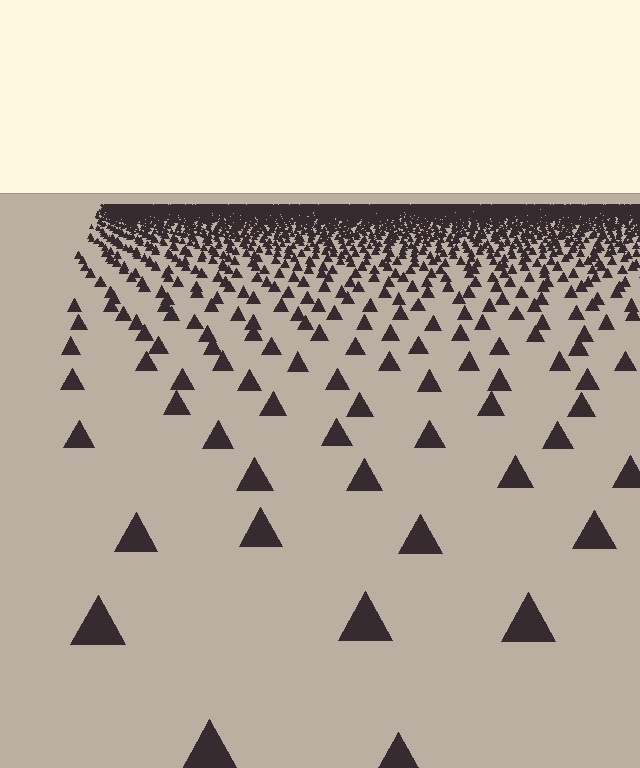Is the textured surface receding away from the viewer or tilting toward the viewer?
The surface is receding away from the viewer. Texture elements get smaller and denser toward the top.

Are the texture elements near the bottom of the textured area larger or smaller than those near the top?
Larger. Near the bottom, elements are closer to the viewer and appear at a bigger on-screen size.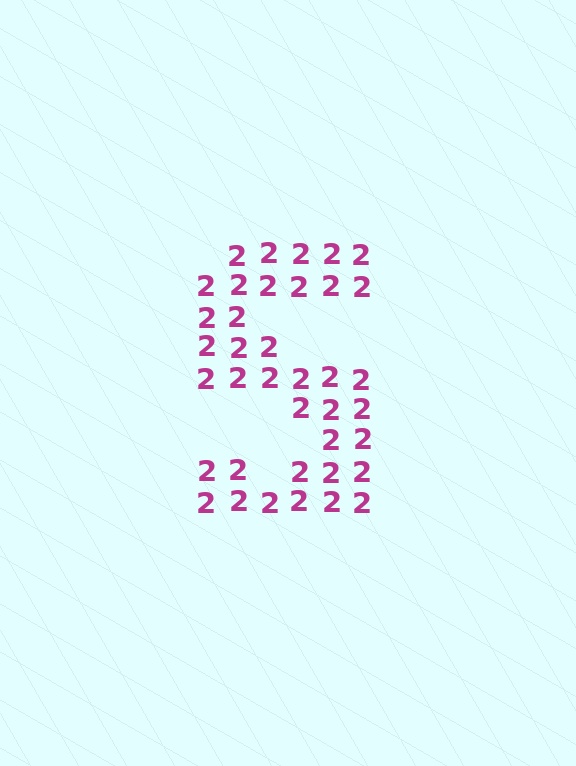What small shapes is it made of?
It is made of small digit 2's.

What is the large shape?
The large shape is the letter S.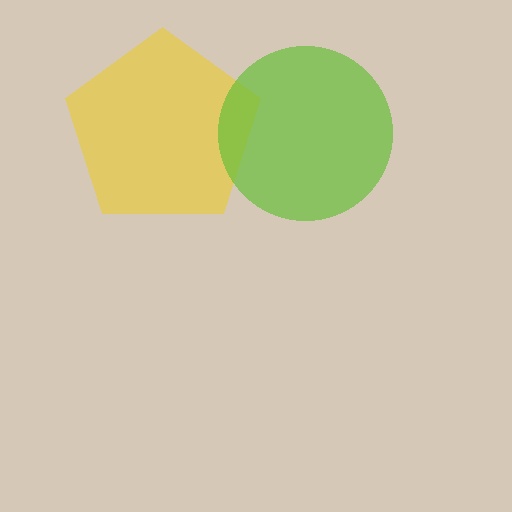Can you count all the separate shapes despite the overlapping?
Yes, there are 2 separate shapes.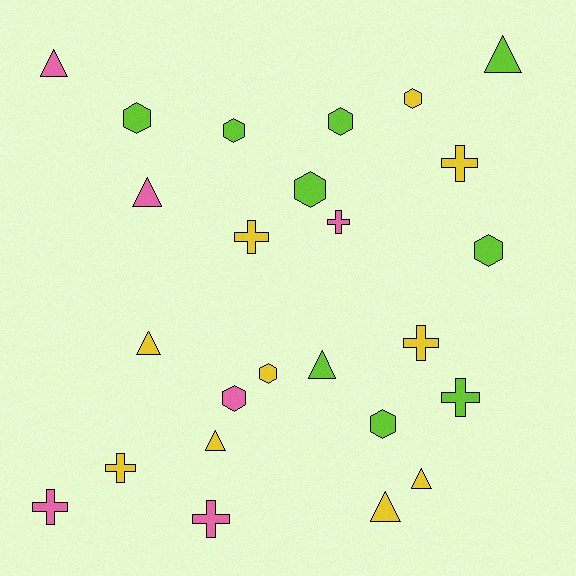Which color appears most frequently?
Yellow, with 10 objects.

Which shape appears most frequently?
Hexagon, with 9 objects.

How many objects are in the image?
There are 25 objects.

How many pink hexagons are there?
There is 1 pink hexagon.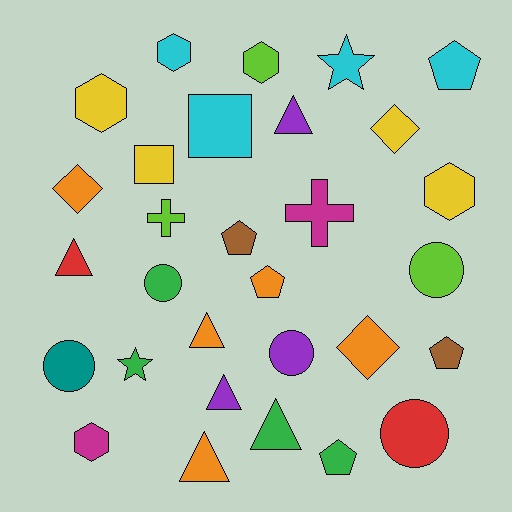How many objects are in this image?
There are 30 objects.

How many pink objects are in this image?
There are no pink objects.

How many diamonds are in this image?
There are 3 diamonds.